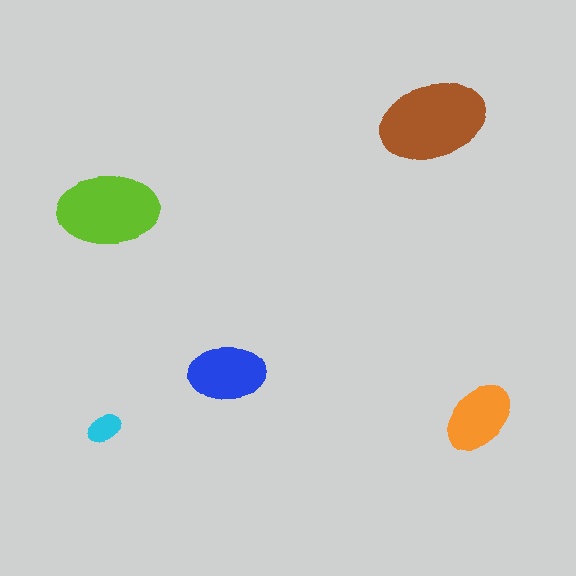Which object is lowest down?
The orange ellipse is bottommost.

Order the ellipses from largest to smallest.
the brown one, the lime one, the blue one, the orange one, the cyan one.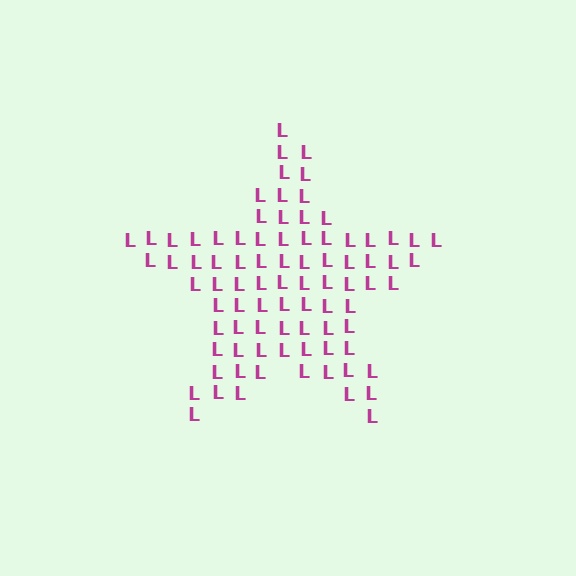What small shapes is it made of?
It is made of small letter L's.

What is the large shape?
The large shape is a star.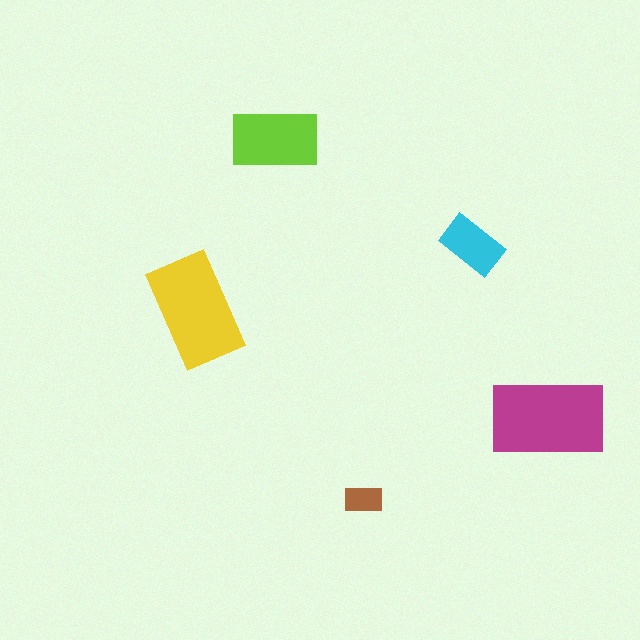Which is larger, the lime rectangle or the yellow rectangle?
The yellow one.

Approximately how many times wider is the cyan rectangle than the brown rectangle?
About 1.5 times wider.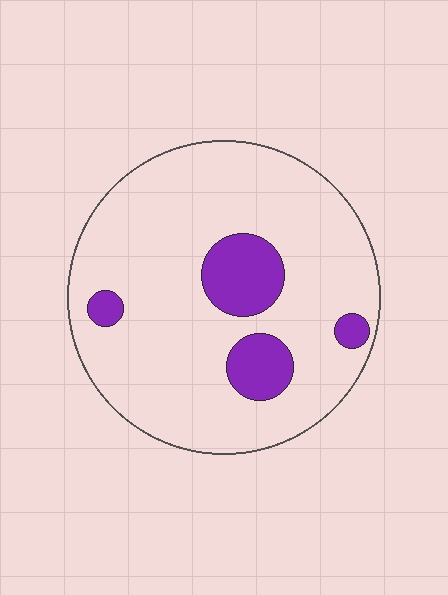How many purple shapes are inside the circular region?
4.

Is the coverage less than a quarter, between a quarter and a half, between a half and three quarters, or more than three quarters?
Less than a quarter.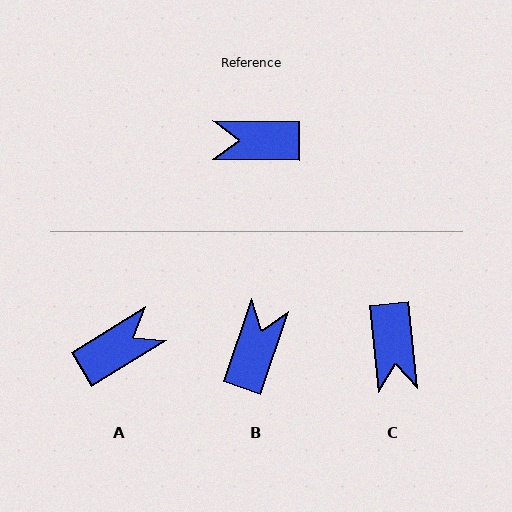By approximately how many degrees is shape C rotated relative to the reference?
Approximately 96 degrees counter-clockwise.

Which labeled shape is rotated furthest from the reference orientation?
A, about 147 degrees away.